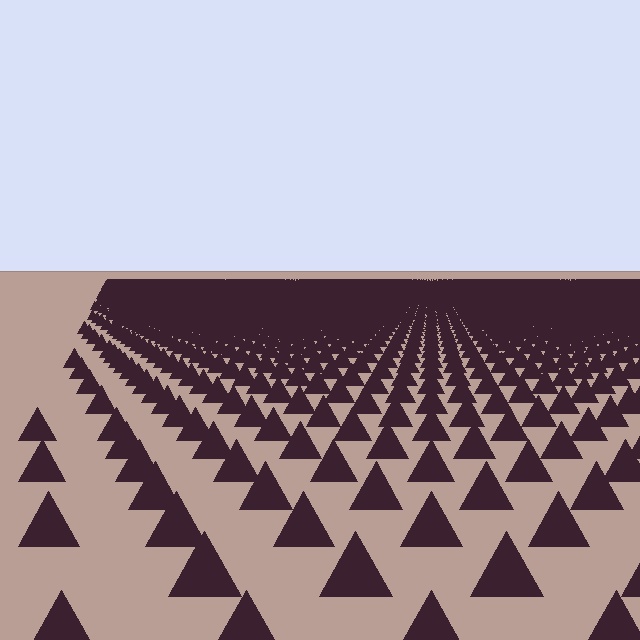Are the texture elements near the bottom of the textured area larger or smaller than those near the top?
Larger. Near the bottom, elements are closer to the viewer and appear at a bigger on-screen size.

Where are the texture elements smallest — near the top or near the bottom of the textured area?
Near the top.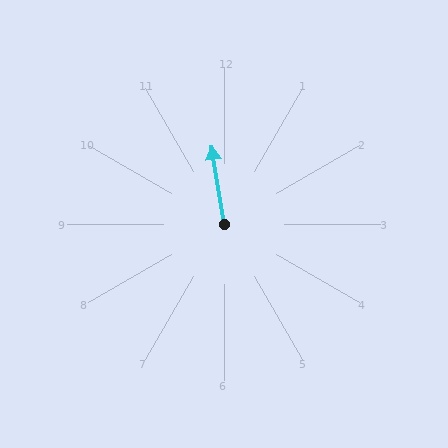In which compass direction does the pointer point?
North.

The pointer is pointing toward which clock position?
Roughly 12 o'clock.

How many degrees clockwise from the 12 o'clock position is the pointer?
Approximately 351 degrees.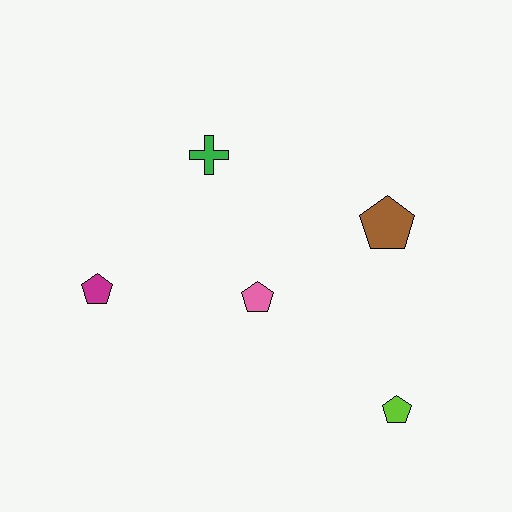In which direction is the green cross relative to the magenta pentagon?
The green cross is above the magenta pentagon.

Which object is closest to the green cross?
The pink pentagon is closest to the green cross.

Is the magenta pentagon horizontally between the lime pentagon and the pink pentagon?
No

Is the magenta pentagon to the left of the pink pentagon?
Yes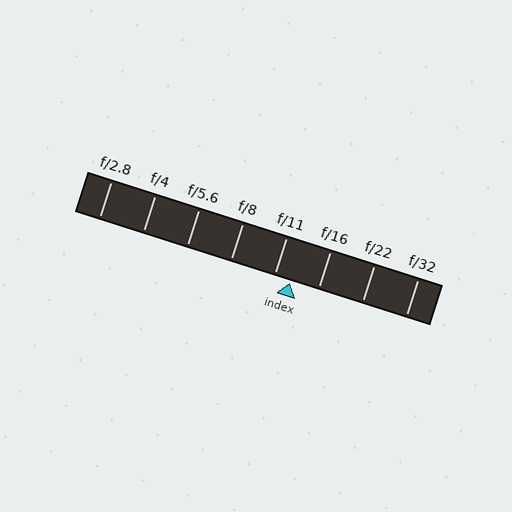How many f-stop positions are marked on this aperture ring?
There are 8 f-stop positions marked.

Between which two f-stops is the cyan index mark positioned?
The index mark is between f/11 and f/16.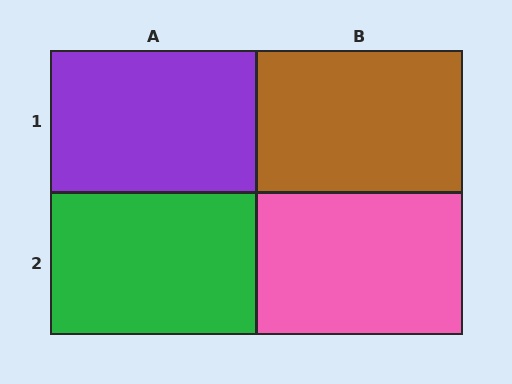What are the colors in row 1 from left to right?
Purple, brown.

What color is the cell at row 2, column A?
Green.